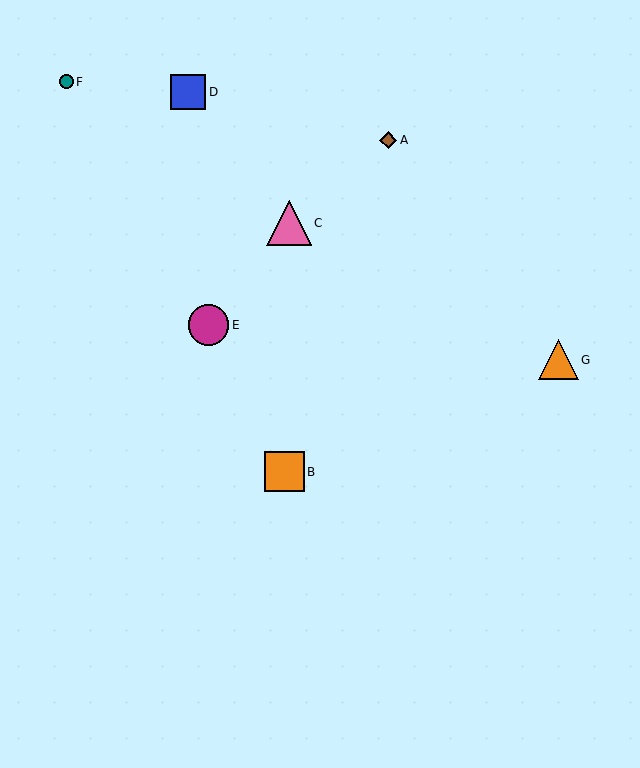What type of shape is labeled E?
Shape E is a magenta circle.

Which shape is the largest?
The pink triangle (labeled C) is the largest.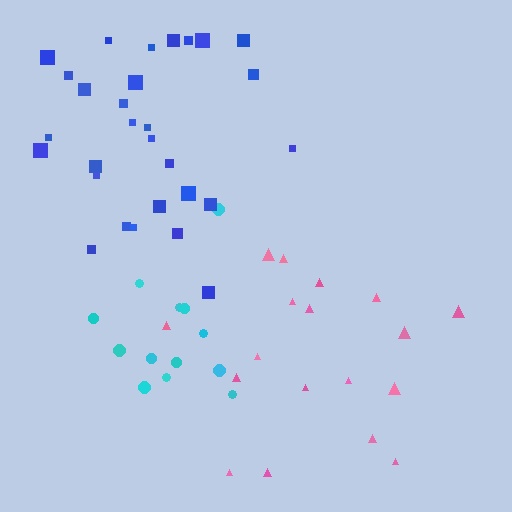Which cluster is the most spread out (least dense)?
Pink.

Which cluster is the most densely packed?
Cyan.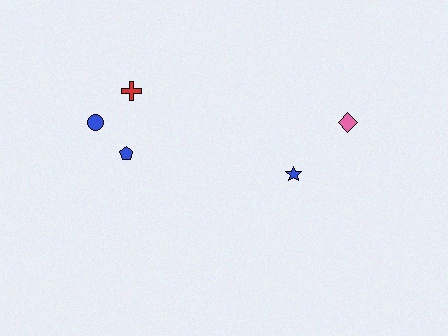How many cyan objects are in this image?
There are no cyan objects.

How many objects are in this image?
There are 5 objects.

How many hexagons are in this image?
There are no hexagons.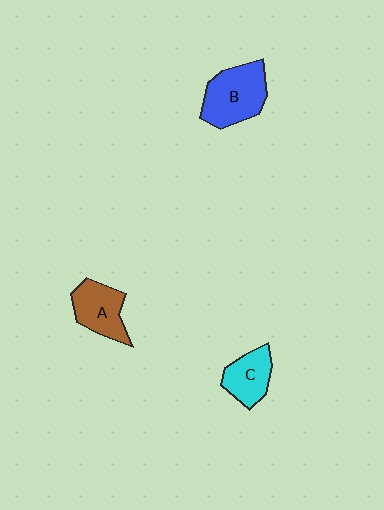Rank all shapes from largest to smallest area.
From largest to smallest: B (blue), A (brown), C (cyan).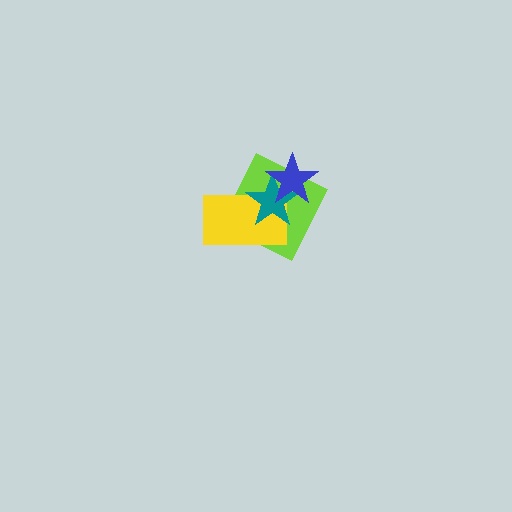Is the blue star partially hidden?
No, no other shape covers it.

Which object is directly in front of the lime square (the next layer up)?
The yellow rectangle is directly in front of the lime square.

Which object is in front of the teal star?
The blue star is in front of the teal star.